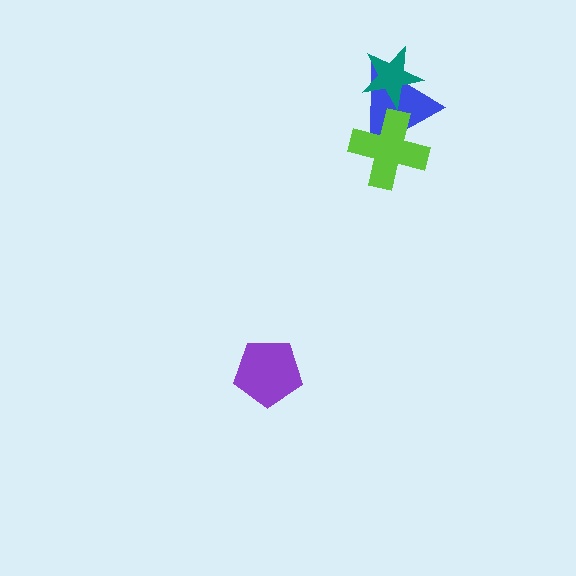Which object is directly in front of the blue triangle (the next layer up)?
The teal star is directly in front of the blue triangle.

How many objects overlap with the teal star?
1 object overlaps with the teal star.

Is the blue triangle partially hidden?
Yes, it is partially covered by another shape.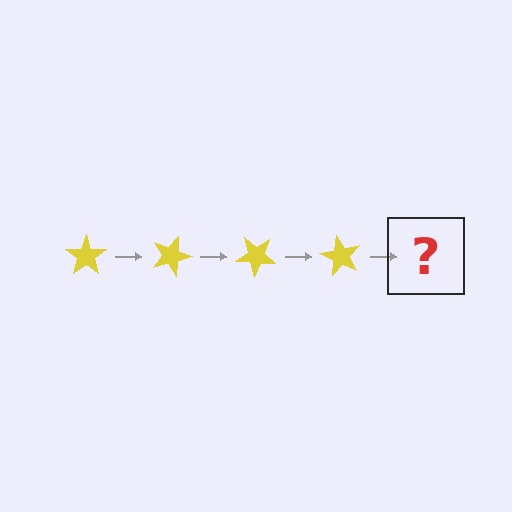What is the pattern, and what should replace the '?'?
The pattern is that the star rotates 20 degrees each step. The '?' should be a yellow star rotated 80 degrees.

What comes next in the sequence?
The next element should be a yellow star rotated 80 degrees.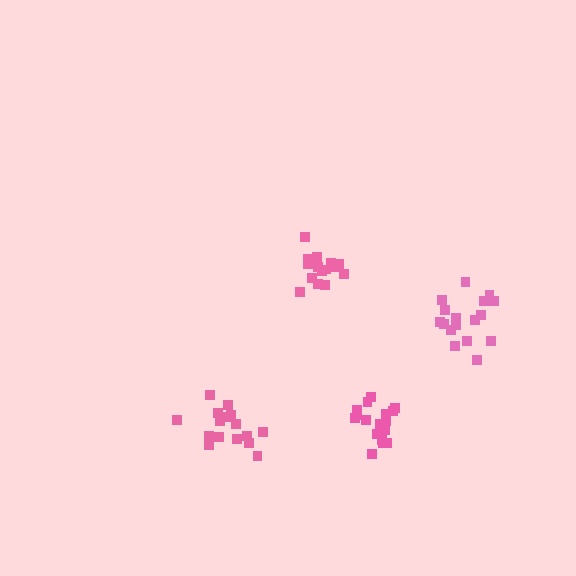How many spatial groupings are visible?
There are 4 spatial groupings.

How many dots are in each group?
Group 1: 15 dots, Group 2: 18 dots, Group 3: 16 dots, Group 4: 19 dots (68 total).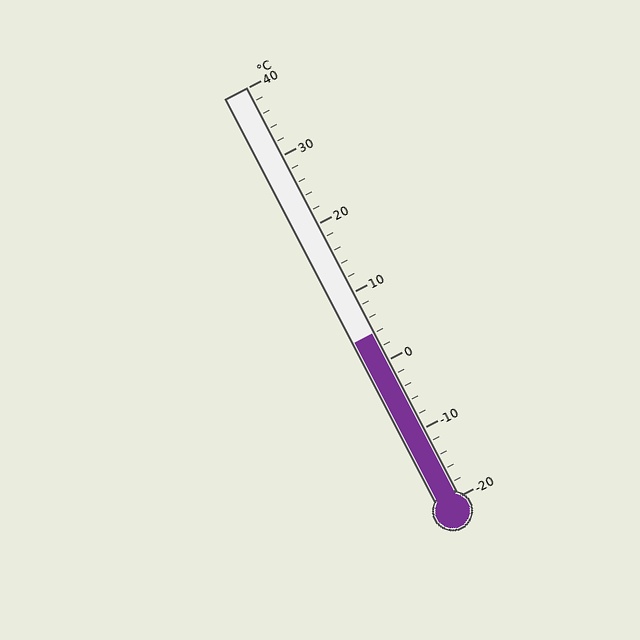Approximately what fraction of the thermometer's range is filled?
The thermometer is filled to approximately 40% of its range.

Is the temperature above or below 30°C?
The temperature is below 30°C.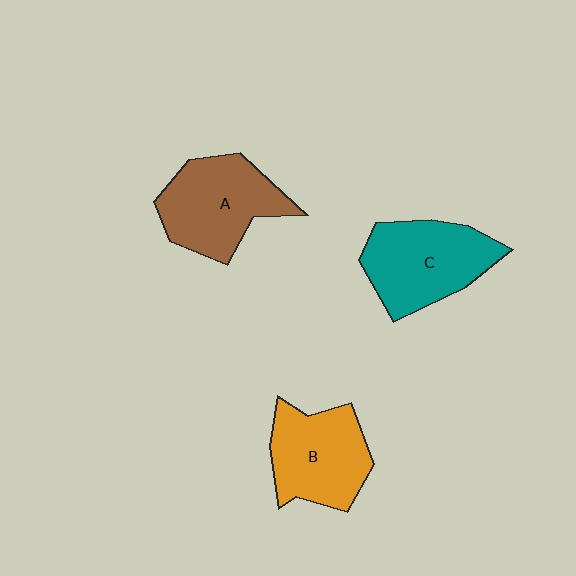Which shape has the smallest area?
Shape B (orange).